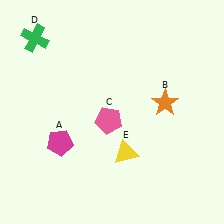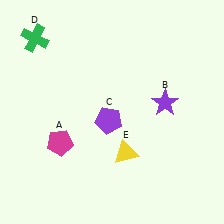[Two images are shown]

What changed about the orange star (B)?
In Image 1, B is orange. In Image 2, it changed to purple.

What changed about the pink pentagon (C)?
In Image 1, C is pink. In Image 2, it changed to purple.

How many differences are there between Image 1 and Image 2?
There are 2 differences between the two images.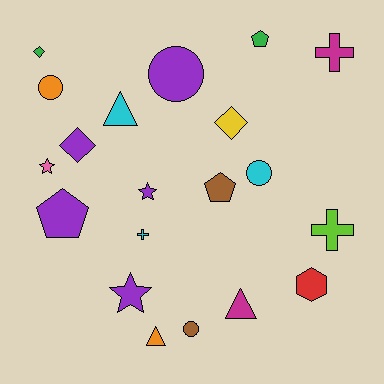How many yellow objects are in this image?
There is 1 yellow object.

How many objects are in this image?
There are 20 objects.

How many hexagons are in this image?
There is 1 hexagon.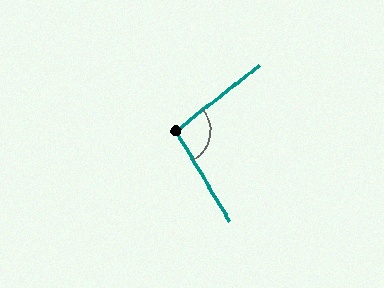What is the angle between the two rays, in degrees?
Approximately 97 degrees.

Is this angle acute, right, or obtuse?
It is obtuse.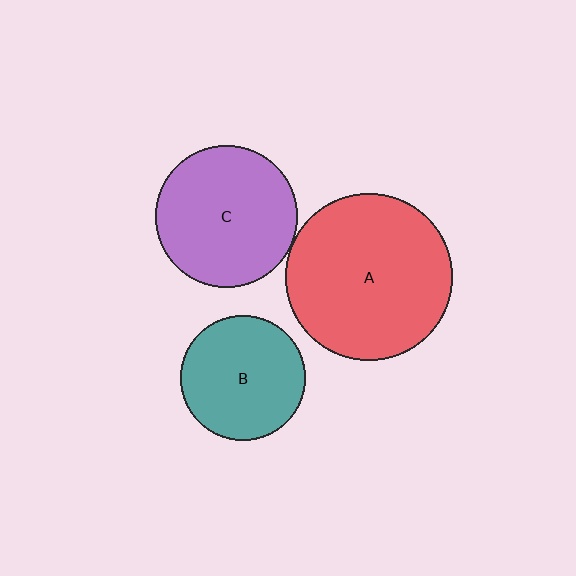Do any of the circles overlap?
No, none of the circles overlap.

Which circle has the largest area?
Circle A (red).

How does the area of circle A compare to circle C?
Approximately 1.4 times.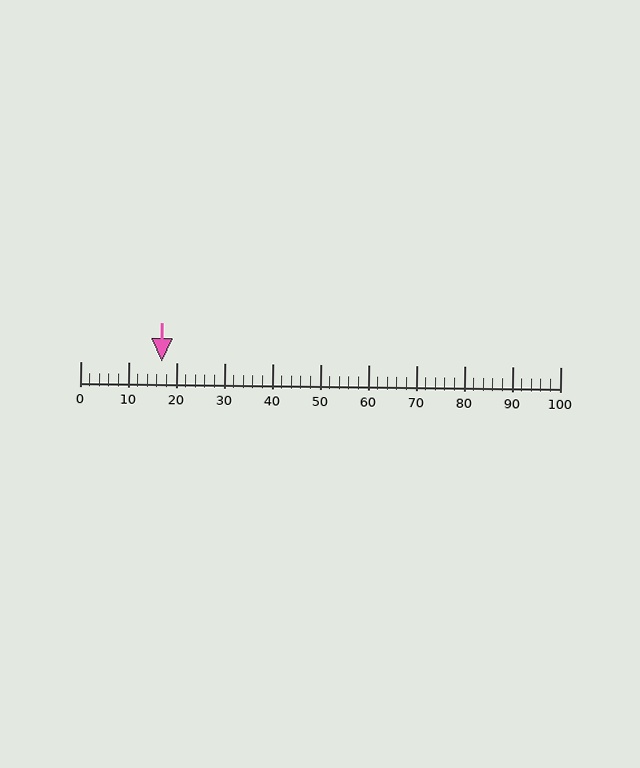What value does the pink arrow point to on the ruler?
The pink arrow points to approximately 17.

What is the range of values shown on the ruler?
The ruler shows values from 0 to 100.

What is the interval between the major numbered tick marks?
The major tick marks are spaced 10 units apart.